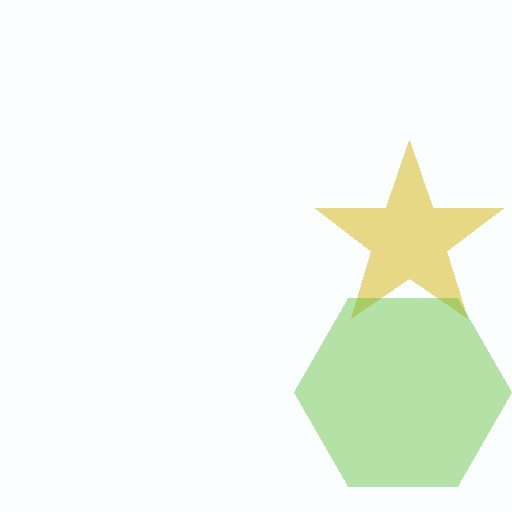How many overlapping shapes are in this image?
There are 2 overlapping shapes in the image.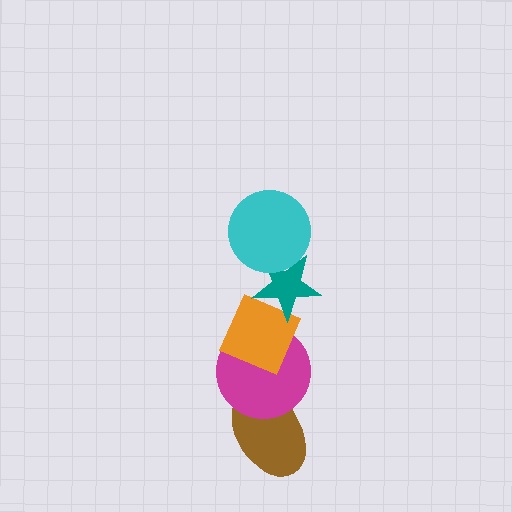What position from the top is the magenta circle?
The magenta circle is 4th from the top.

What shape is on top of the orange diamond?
The teal star is on top of the orange diamond.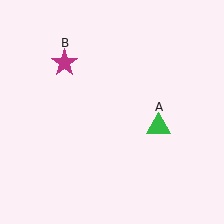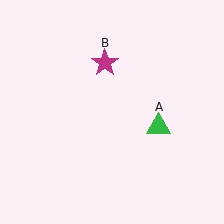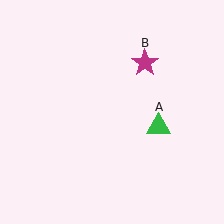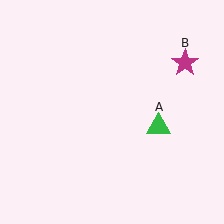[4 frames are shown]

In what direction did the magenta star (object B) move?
The magenta star (object B) moved right.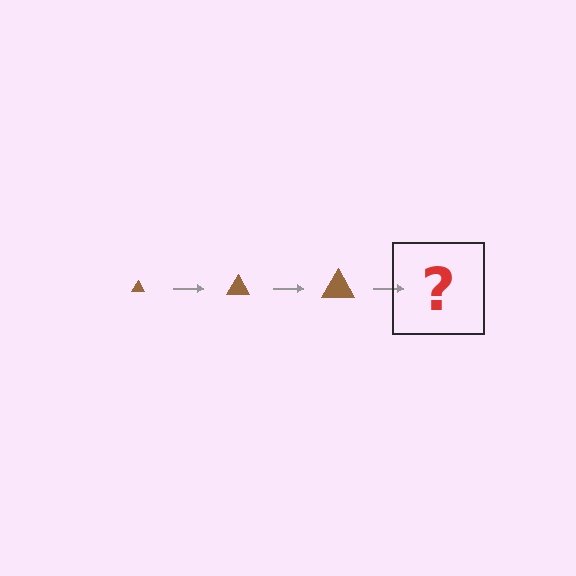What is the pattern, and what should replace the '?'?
The pattern is that the triangle gets progressively larger each step. The '?' should be a brown triangle, larger than the previous one.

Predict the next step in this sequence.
The next step is a brown triangle, larger than the previous one.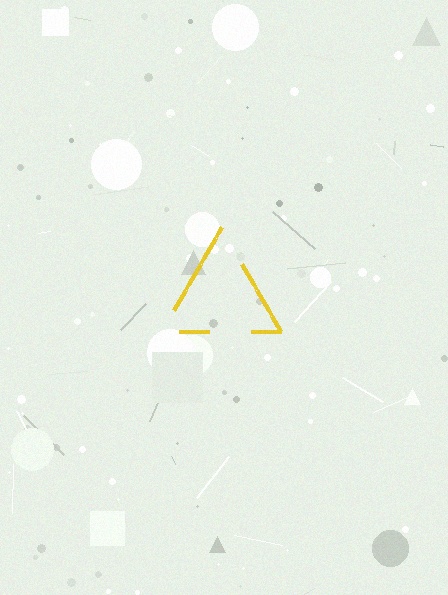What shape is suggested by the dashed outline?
The dashed outline suggests a triangle.